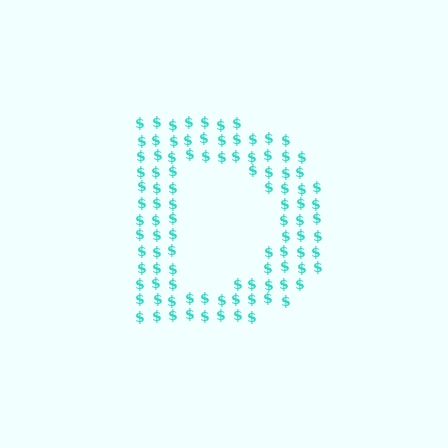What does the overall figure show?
The overall figure shows the letter D.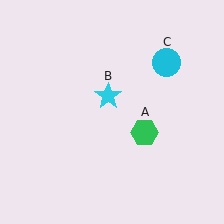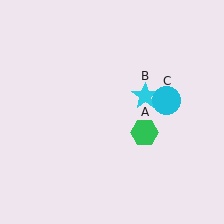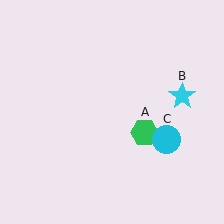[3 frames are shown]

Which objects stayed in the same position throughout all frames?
Green hexagon (object A) remained stationary.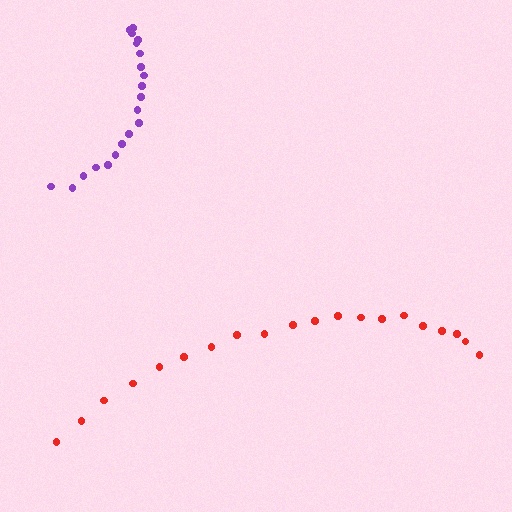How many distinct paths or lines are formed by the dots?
There are 2 distinct paths.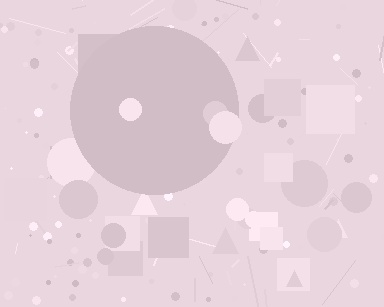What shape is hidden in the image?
A circle is hidden in the image.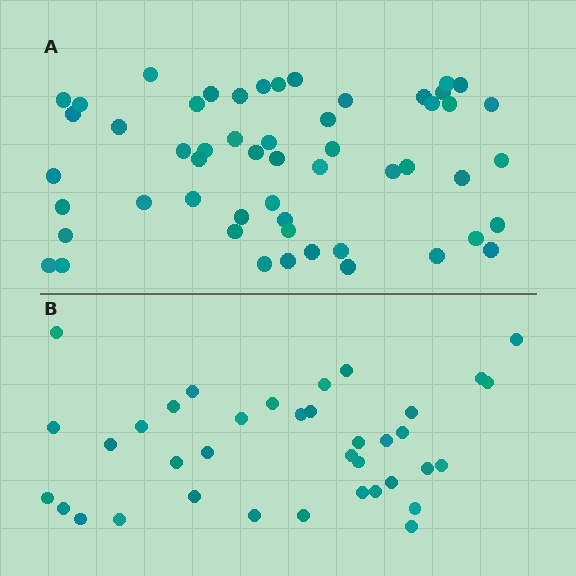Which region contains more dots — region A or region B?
Region A (the top region) has more dots.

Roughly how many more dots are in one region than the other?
Region A has approximately 15 more dots than region B.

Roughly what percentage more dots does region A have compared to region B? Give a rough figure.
About 45% more.